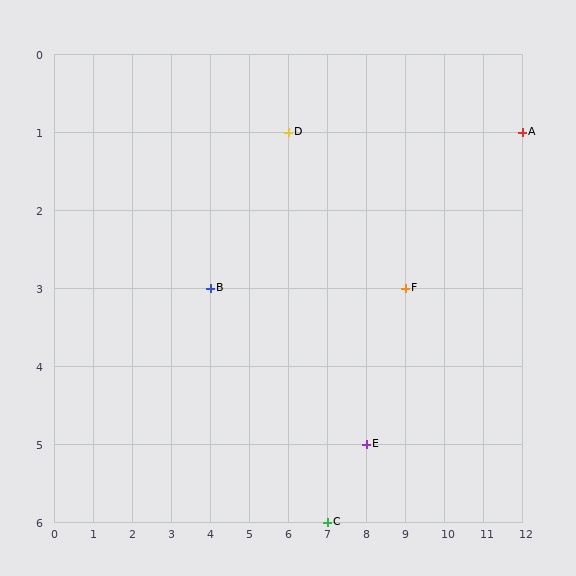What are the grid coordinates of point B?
Point B is at grid coordinates (4, 3).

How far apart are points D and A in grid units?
Points D and A are 6 columns apart.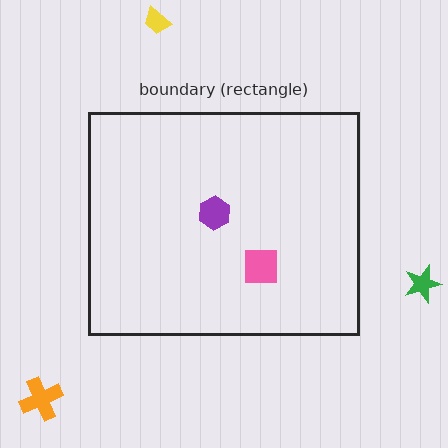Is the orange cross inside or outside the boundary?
Outside.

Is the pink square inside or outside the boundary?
Inside.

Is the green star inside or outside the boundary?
Outside.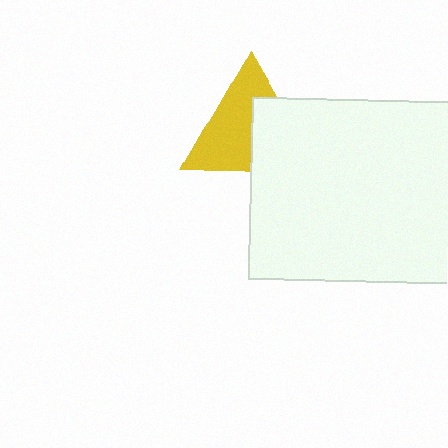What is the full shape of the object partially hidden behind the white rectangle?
The partially hidden object is a yellow triangle.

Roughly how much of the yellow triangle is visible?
About half of it is visible (roughly 59%).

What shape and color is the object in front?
The object in front is a white rectangle.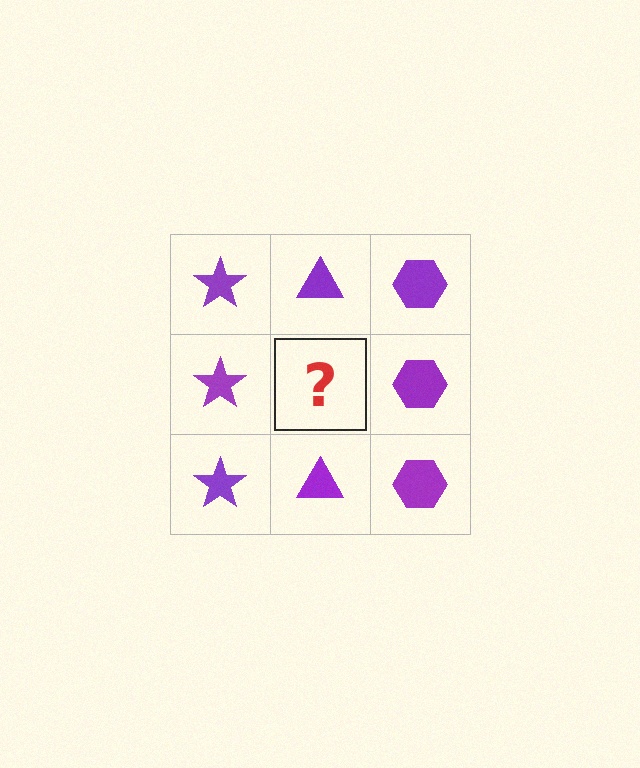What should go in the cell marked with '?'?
The missing cell should contain a purple triangle.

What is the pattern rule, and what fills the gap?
The rule is that each column has a consistent shape. The gap should be filled with a purple triangle.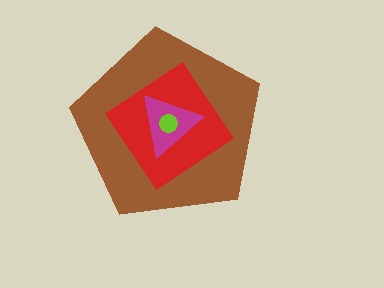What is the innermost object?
The lime circle.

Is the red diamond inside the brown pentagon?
Yes.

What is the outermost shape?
The brown pentagon.